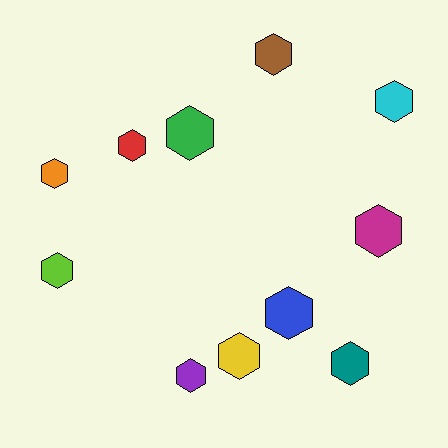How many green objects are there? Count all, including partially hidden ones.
There is 1 green object.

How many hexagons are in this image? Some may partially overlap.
There are 11 hexagons.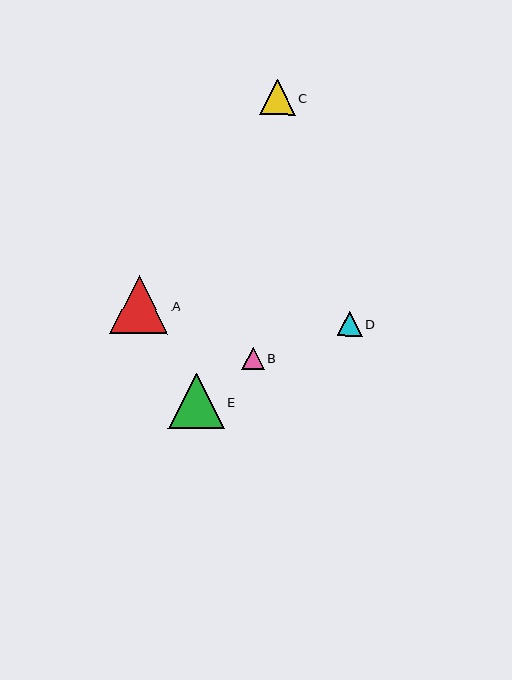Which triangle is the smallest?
Triangle B is the smallest with a size of approximately 22 pixels.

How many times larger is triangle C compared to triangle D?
Triangle C is approximately 1.4 times the size of triangle D.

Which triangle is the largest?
Triangle A is the largest with a size of approximately 58 pixels.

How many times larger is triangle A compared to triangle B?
Triangle A is approximately 2.6 times the size of triangle B.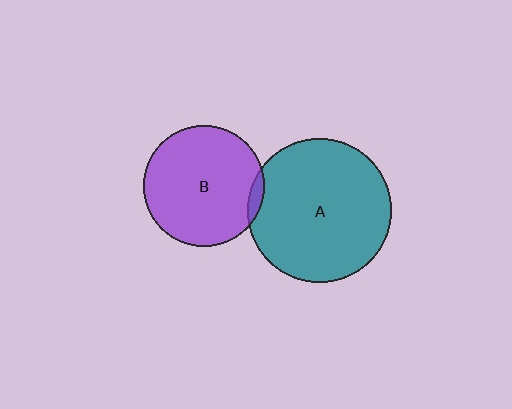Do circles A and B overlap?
Yes.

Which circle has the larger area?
Circle A (teal).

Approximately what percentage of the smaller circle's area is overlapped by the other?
Approximately 5%.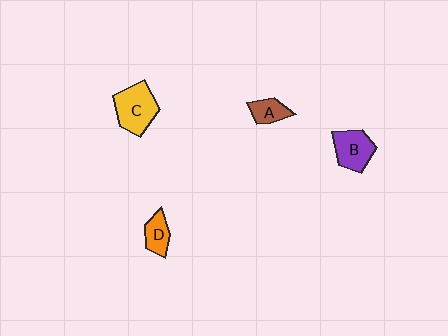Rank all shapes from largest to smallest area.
From largest to smallest: C (yellow), B (purple), D (orange), A (brown).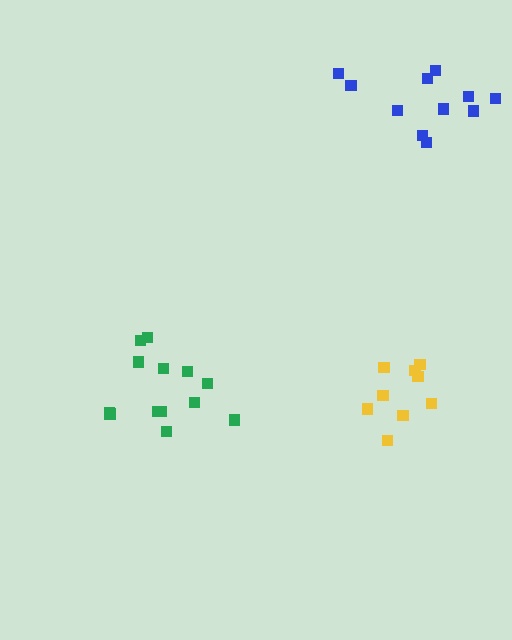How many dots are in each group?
Group 1: 9 dots, Group 2: 13 dots, Group 3: 11 dots (33 total).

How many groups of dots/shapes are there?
There are 3 groups.